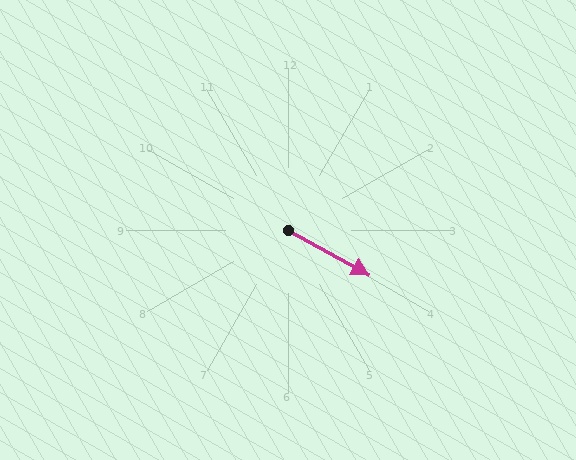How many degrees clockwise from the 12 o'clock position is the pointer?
Approximately 119 degrees.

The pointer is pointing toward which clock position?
Roughly 4 o'clock.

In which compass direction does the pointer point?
Southeast.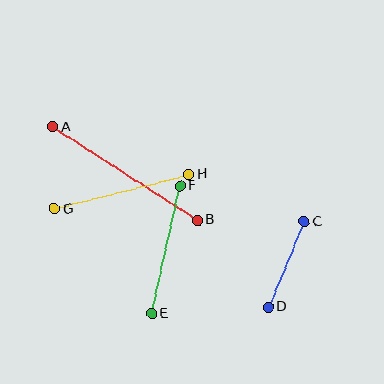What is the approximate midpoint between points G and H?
The midpoint is at approximately (122, 192) pixels.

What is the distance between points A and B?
The distance is approximately 172 pixels.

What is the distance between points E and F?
The distance is approximately 131 pixels.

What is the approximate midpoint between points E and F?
The midpoint is at approximately (166, 250) pixels.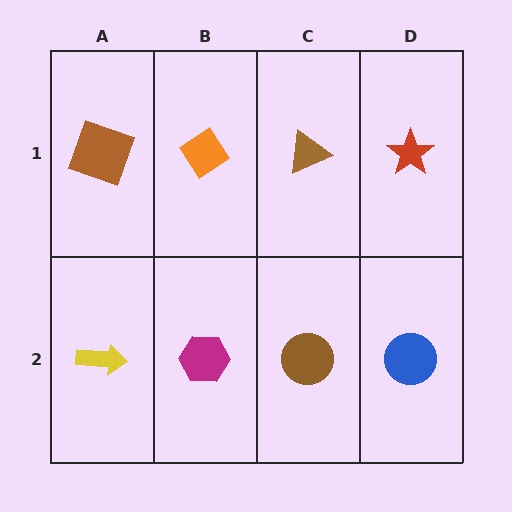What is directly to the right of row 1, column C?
A red star.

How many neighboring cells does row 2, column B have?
3.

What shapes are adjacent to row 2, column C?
A brown triangle (row 1, column C), a magenta hexagon (row 2, column B), a blue circle (row 2, column D).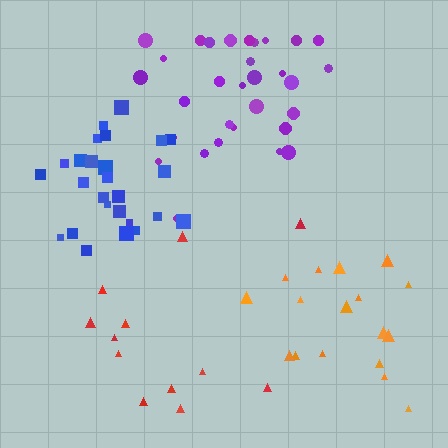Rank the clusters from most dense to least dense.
blue, purple, orange, red.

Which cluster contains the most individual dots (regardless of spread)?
Purple (31).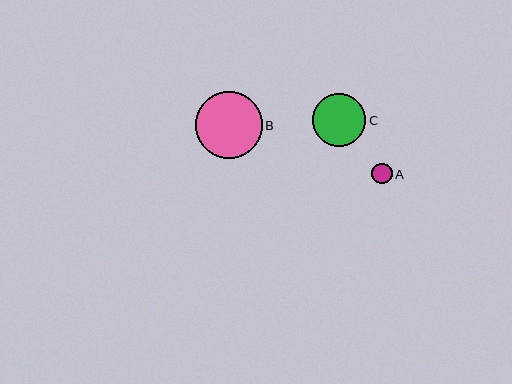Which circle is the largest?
Circle B is the largest with a size of approximately 67 pixels.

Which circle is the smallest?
Circle A is the smallest with a size of approximately 21 pixels.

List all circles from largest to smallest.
From largest to smallest: B, C, A.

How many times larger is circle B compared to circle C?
Circle B is approximately 1.3 times the size of circle C.